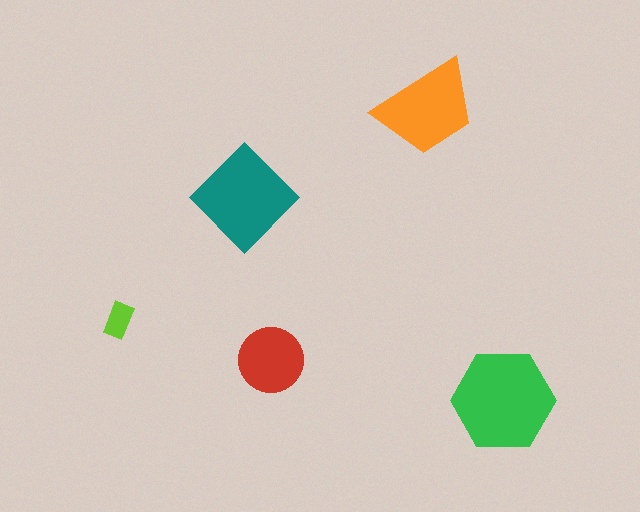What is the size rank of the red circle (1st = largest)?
4th.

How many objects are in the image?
There are 5 objects in the image.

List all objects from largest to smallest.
The green hexagon, the teal diamond, the orange trapezoid, the red circle, the lime rectangle.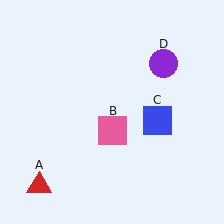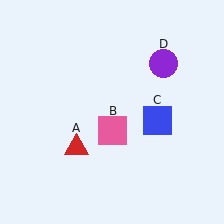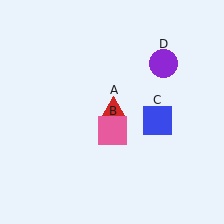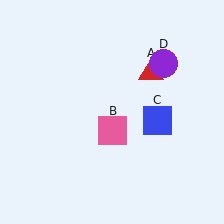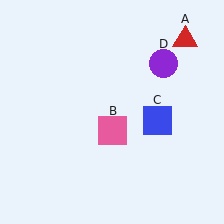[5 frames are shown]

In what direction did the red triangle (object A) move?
The red triangle (object A) moved up and to the right.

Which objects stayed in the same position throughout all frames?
Pink square (object B) and blue square (object C) and purple circle (object D) remained stationary.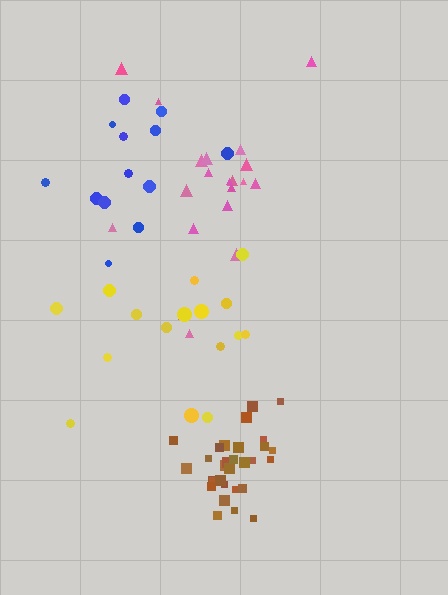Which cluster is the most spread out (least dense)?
Yellow.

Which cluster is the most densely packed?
Brown.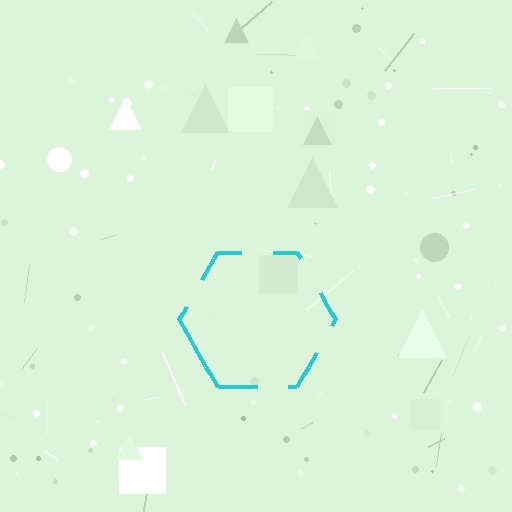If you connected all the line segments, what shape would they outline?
They would outline a hexagon.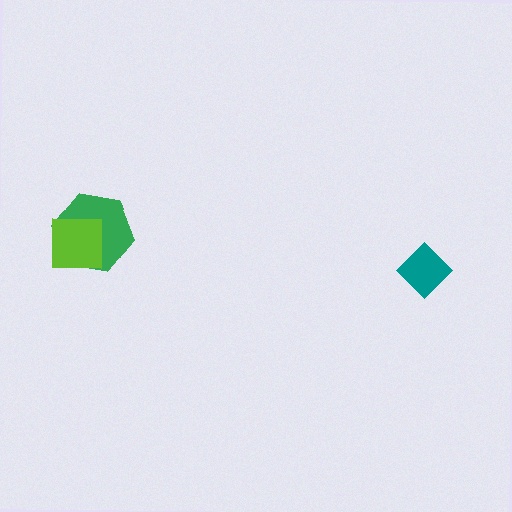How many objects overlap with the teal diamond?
0 objects overlap with the teal diamond.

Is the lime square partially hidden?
No, no other shape covers it.